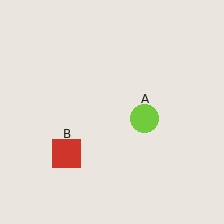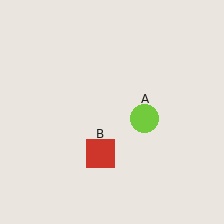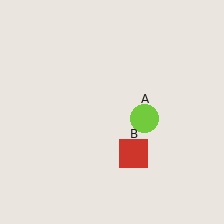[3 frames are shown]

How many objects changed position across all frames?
1 object changed position: red square (object B).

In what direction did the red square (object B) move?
The red square (object B) moved right.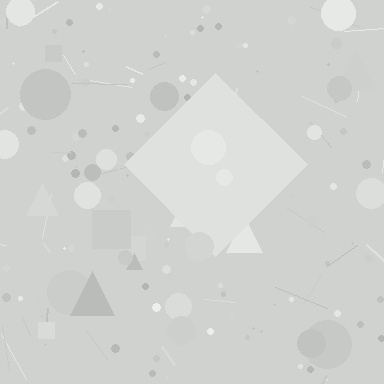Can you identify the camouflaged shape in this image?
The camouflaged shape is a diamond.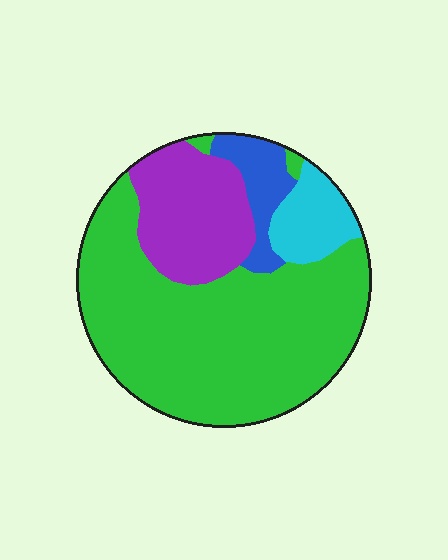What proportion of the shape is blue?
Blue takes up less than a quarter of the shape.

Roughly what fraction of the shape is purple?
Purple covers 20% of the shape.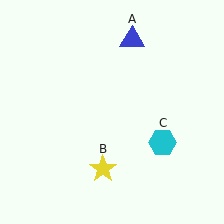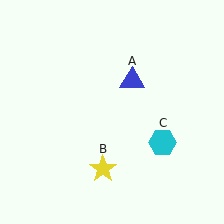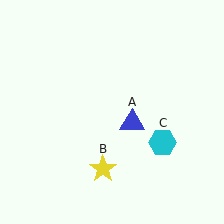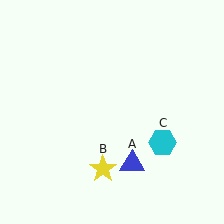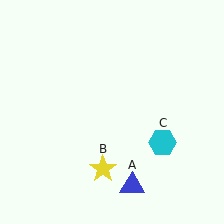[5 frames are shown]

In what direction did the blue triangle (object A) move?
The blue triangle (object A) moved down.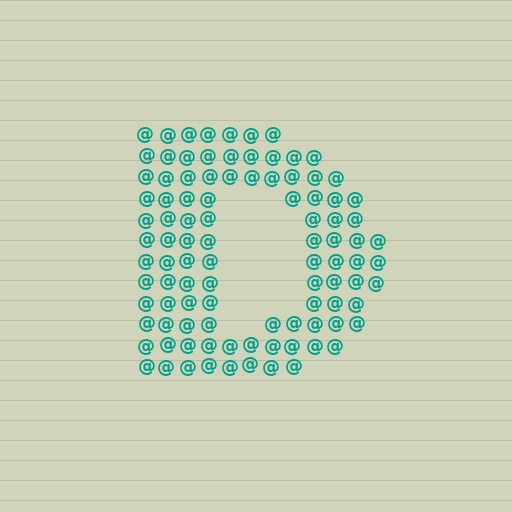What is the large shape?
The large shape is the letter D.